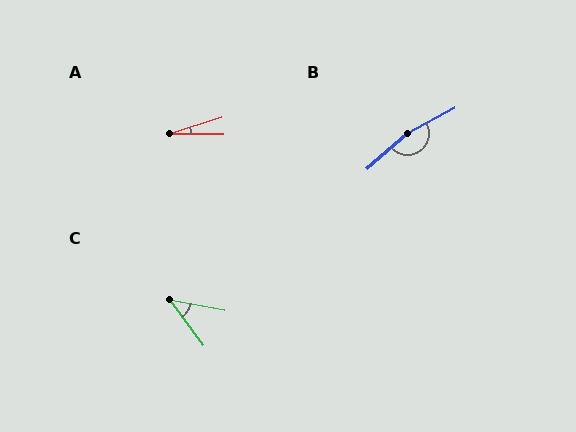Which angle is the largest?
B, at approximately 167 degrees.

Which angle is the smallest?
A, at approximately 18 degrees.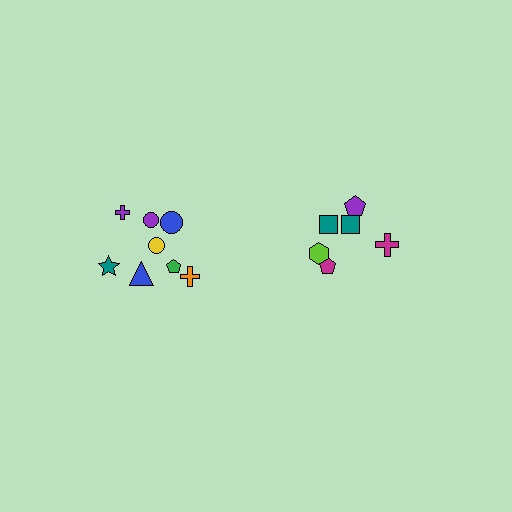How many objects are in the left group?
There are 8 objects.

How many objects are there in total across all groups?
There are 14 objects.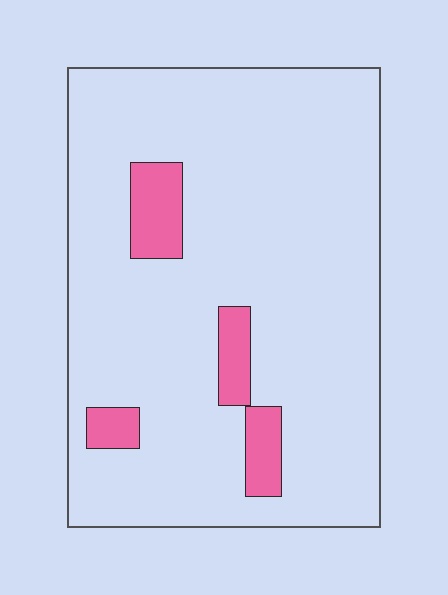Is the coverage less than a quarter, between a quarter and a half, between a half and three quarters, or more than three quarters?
Less than a quarter.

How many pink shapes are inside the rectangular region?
4.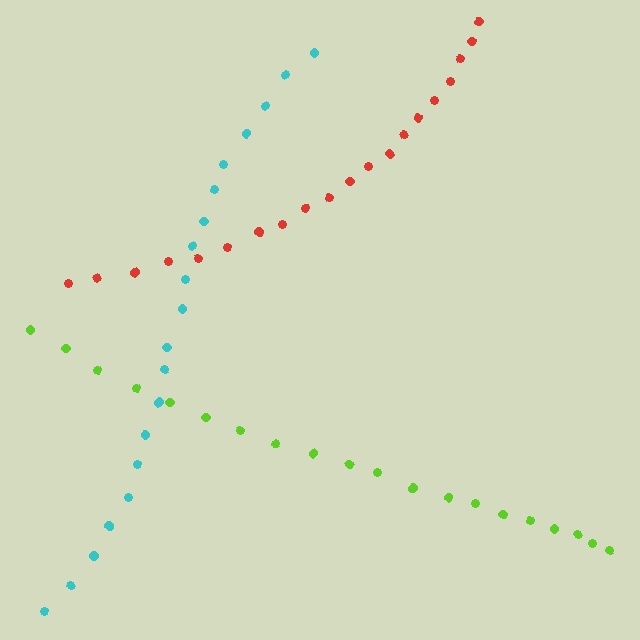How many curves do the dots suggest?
There are 3 distinct paths.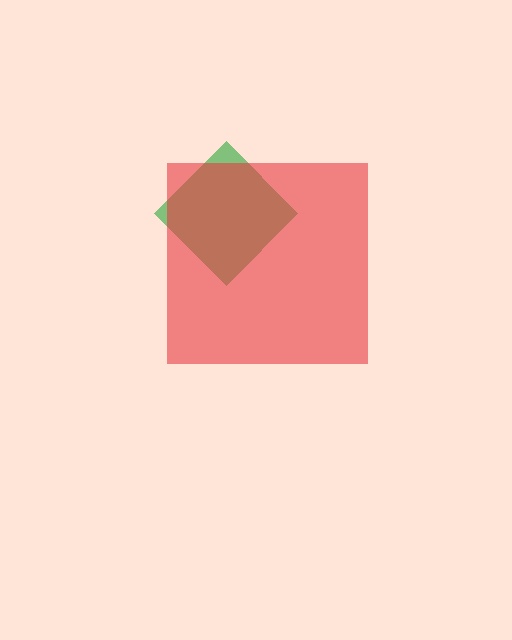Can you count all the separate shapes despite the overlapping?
Yes, there are 2 separate shapes.